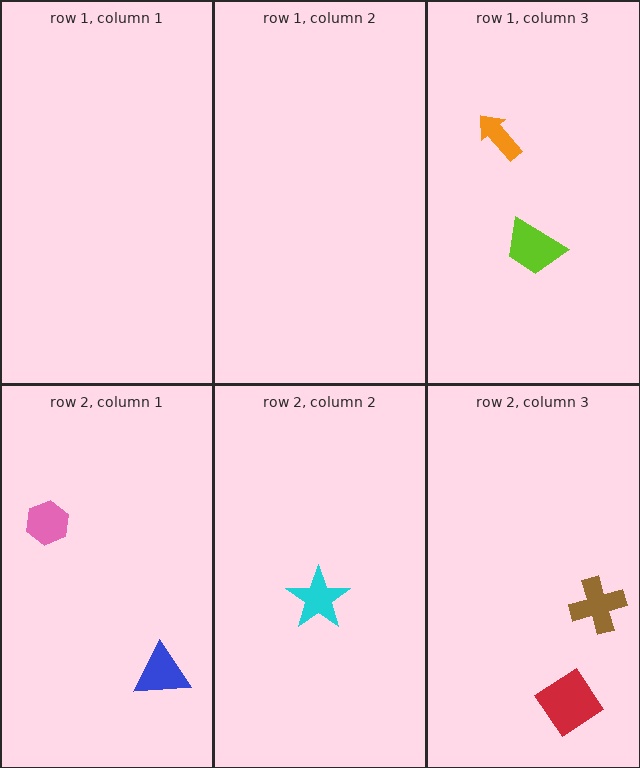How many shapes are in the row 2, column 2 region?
1.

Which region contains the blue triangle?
The row 2, column 1 region.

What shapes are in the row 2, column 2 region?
The cyan star.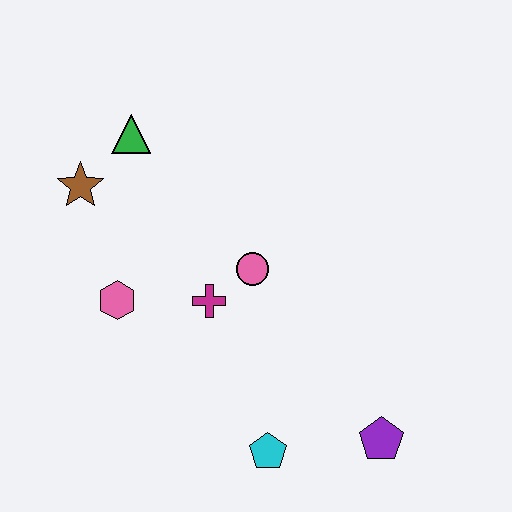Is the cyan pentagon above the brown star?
No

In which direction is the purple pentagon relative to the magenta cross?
The purple pentagon is to the right of the magenta cross.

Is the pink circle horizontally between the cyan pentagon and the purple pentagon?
No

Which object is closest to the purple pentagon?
The cyan pentagon is closest to the purple pentagon.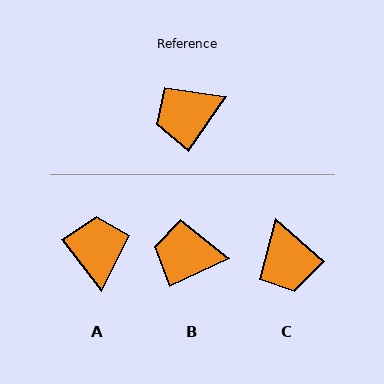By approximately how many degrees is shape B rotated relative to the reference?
Approximately 30 degrees clockwise.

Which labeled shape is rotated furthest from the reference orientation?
A, about 108 degrees away.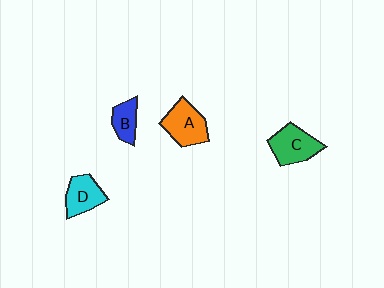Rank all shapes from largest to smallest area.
From largest to smallest: A (orange), C (green), D (cyan), B (blue).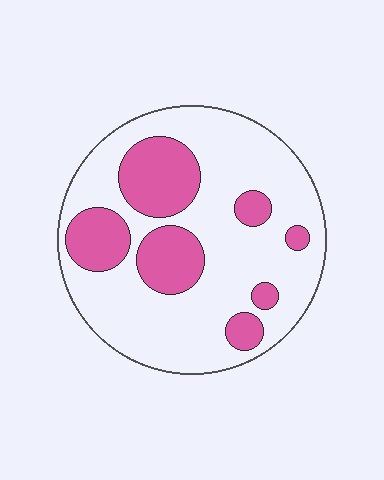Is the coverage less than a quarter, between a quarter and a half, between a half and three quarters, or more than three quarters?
Between a quarter and a half.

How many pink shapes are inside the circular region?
7.